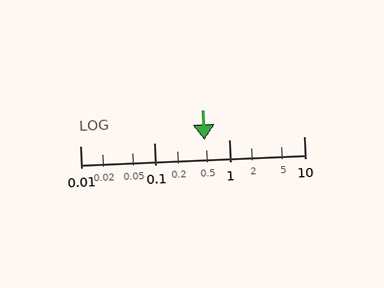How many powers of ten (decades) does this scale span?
The scale spans 3 decades, from 0.01 to 10.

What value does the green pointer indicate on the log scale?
The pointer indicates approximately 0.46.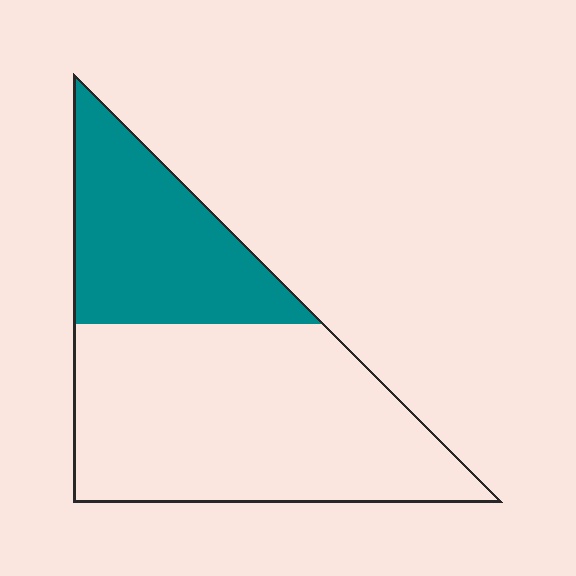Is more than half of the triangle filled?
No.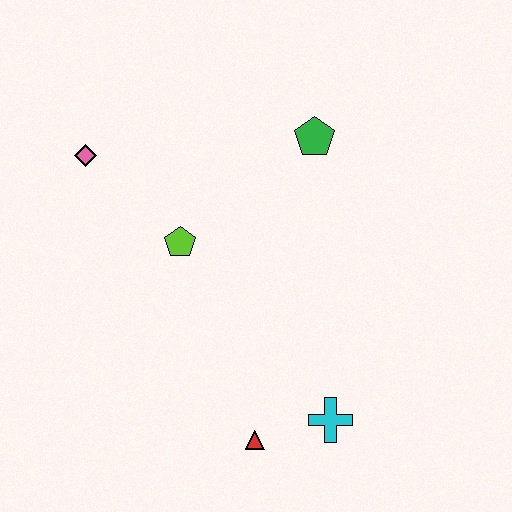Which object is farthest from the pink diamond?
The cyan cross is farthest from the pink diamond.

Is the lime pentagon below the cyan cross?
No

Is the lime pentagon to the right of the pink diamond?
Yes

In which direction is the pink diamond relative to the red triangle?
The pink diamond is above the red triangle.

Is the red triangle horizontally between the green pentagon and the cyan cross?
No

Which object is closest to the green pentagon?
The lime pentagon is closest to the green pentagon.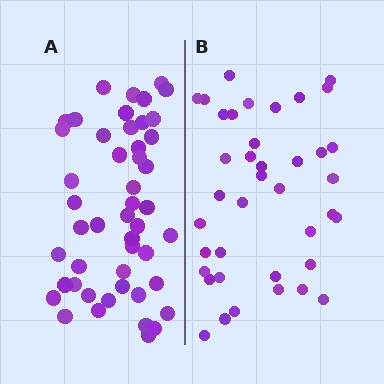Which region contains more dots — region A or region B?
Region A (the left region) has more dots.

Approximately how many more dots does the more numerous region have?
Region A has roughly 8 or so more dots than region B.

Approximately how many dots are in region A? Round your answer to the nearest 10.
About 50 dots. (The exact count is 48, which rounds to 50.)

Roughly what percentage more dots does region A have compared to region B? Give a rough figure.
About 25% more.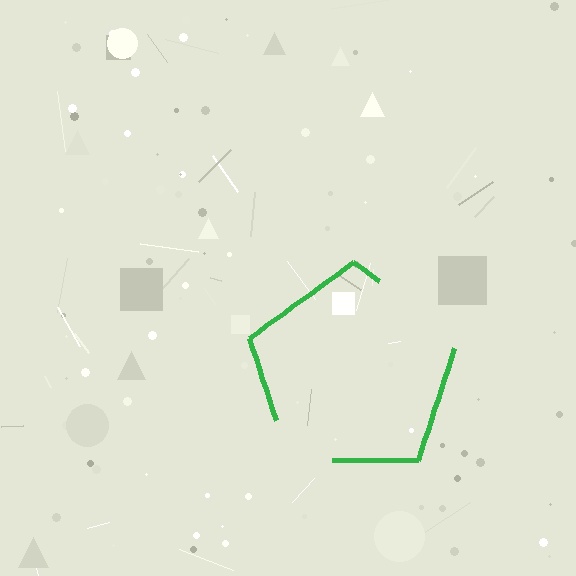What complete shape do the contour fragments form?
The contour fragments form a pentagon.